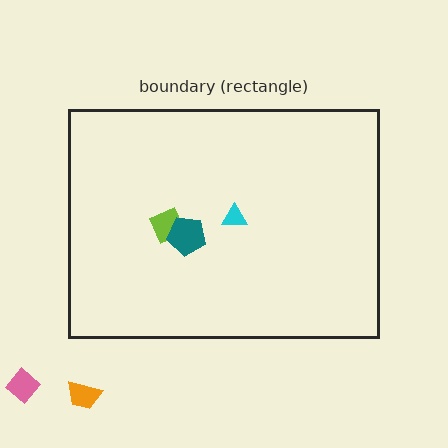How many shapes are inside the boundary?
3 inside, 2 outside.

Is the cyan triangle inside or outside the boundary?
Inside.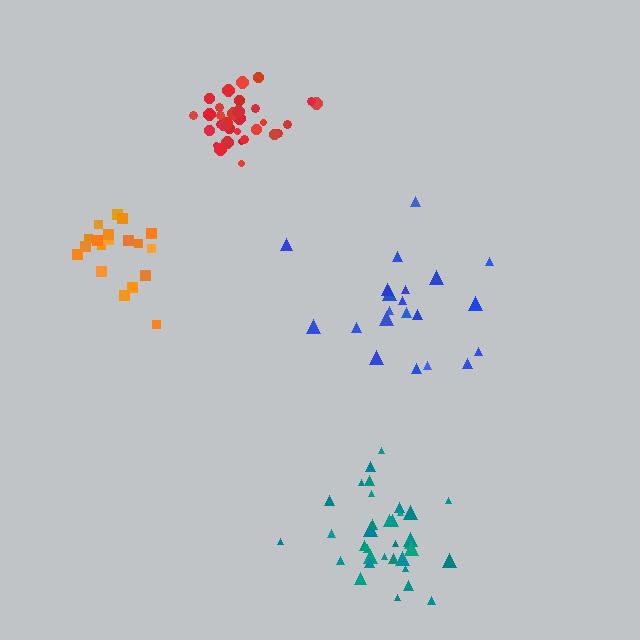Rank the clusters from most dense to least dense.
red, teal, orange, blue.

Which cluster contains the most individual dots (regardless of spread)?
Teal (34).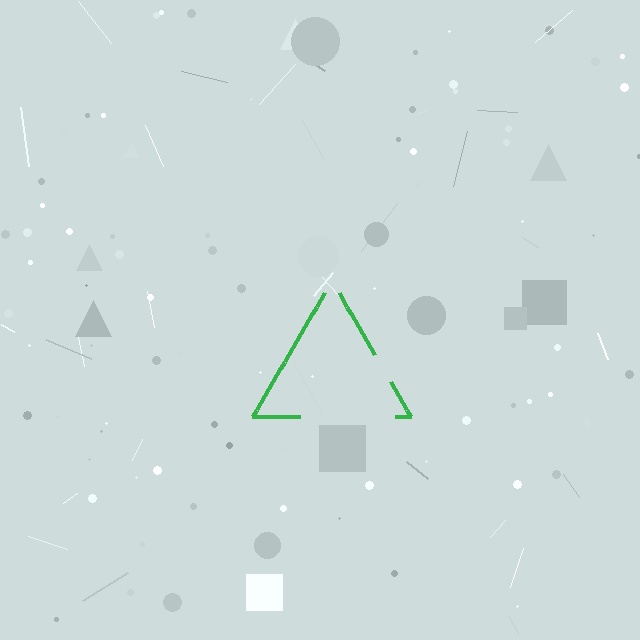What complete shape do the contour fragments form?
The contour fragments form a triangle.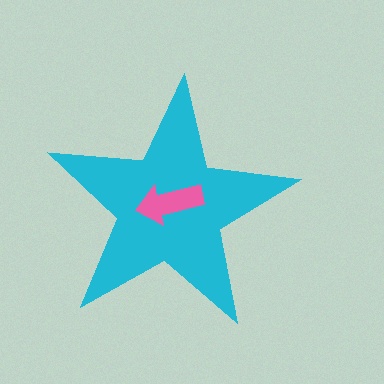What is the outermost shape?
The cyan star.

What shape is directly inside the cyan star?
The pink arrow.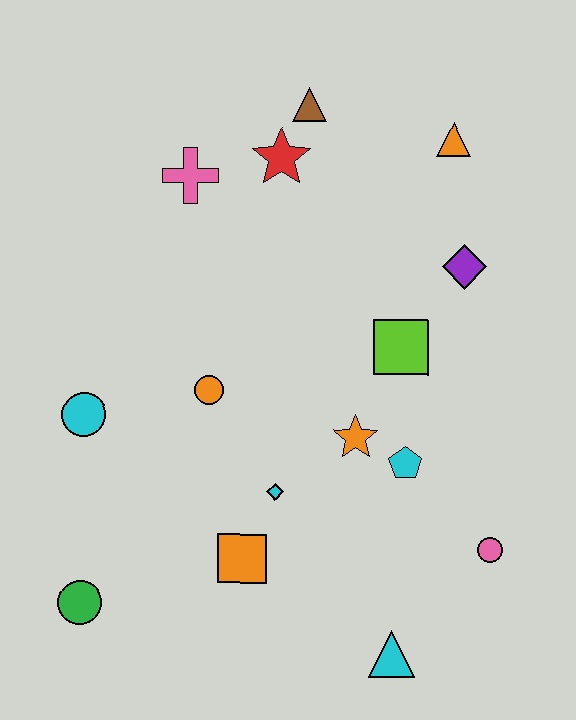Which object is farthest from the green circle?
The orange triangle is farthest from the green circle.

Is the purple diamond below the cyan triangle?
No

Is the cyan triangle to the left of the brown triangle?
No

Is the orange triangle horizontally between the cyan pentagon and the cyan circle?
No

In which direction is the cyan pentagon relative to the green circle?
The cyan pentagon is to the right of the green circle.